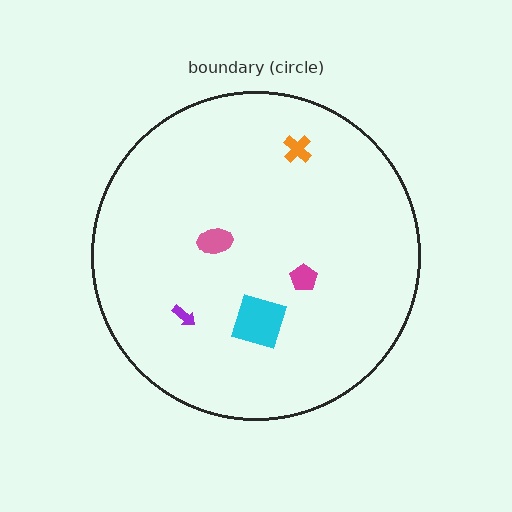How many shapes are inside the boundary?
5 inside, 0 outside.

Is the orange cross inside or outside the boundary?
Inside.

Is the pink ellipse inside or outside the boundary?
Inside.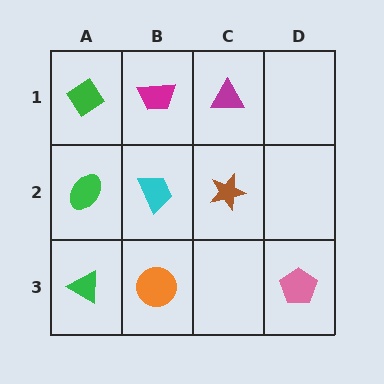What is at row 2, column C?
A brown star.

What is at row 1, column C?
A magenta triangle.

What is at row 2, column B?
A cyan trapezoid.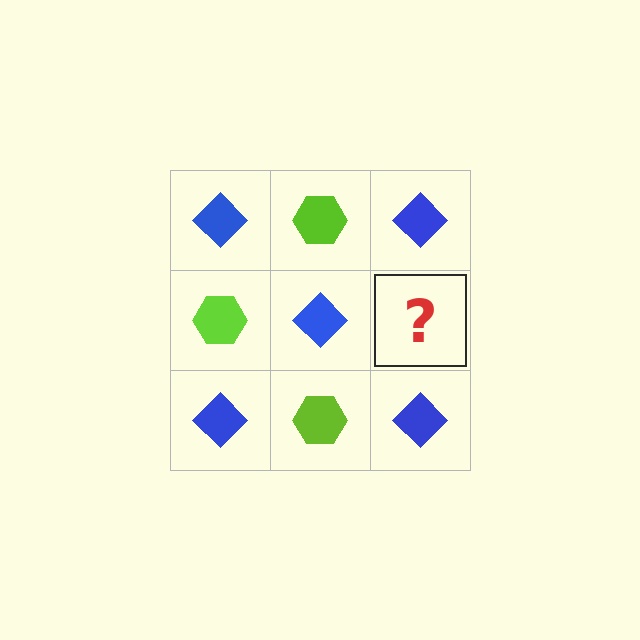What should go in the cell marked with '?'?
The missing cell should contain a lime hexagon.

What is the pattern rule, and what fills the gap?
The rule is that it alternates blue diamond and lime hexagon in a checkerboard pattern. The gap should be filled with a lime hexagon.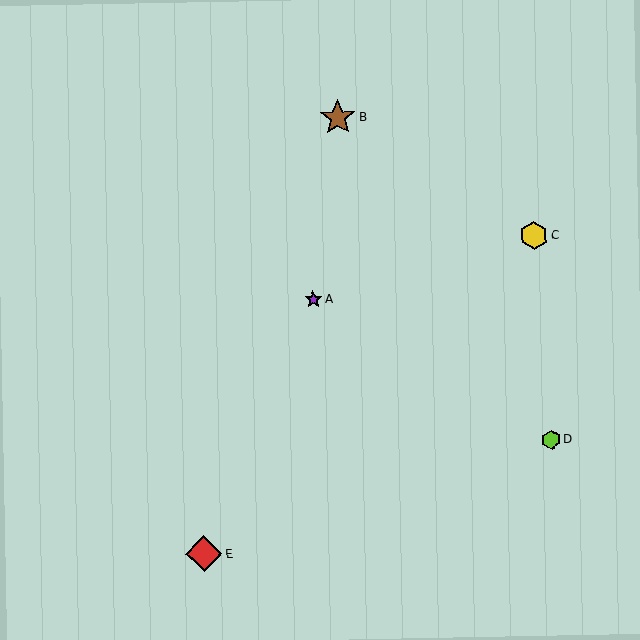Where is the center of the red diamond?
The center of the red diamond is at (204, 554).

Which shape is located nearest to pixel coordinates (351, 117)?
The brown star (labeled B) at (338, 118) is nearest to that location.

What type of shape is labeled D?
Shape D is a lime hexagon.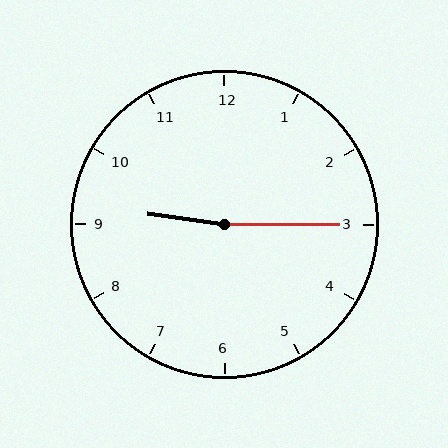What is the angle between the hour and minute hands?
Approximately 172 degrees.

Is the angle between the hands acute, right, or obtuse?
It is obtuse.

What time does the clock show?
9:15.